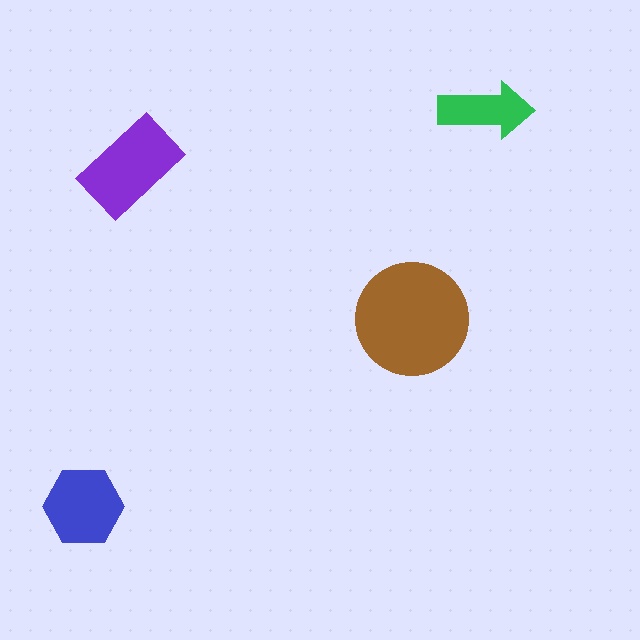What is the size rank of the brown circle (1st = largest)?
1st.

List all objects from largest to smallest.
The brown circle, the purple rectangle, the blue hexagon, the green arrow.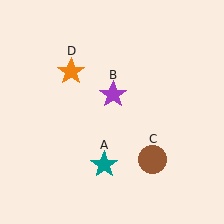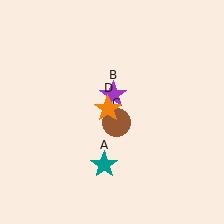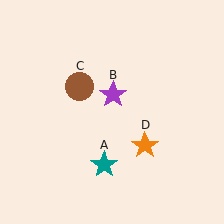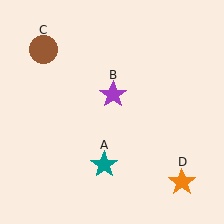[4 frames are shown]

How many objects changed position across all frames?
2 objects changed position: brown circle (object C), orange star (object D).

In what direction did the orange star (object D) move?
The orange star (object D) moved down and to the right.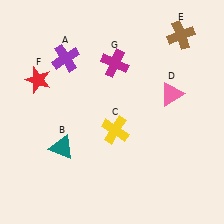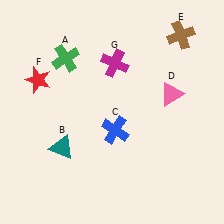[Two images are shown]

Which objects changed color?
A changed from purple to green. C changed from yellow to blue.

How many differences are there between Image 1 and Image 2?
There are 2 differences between the two images.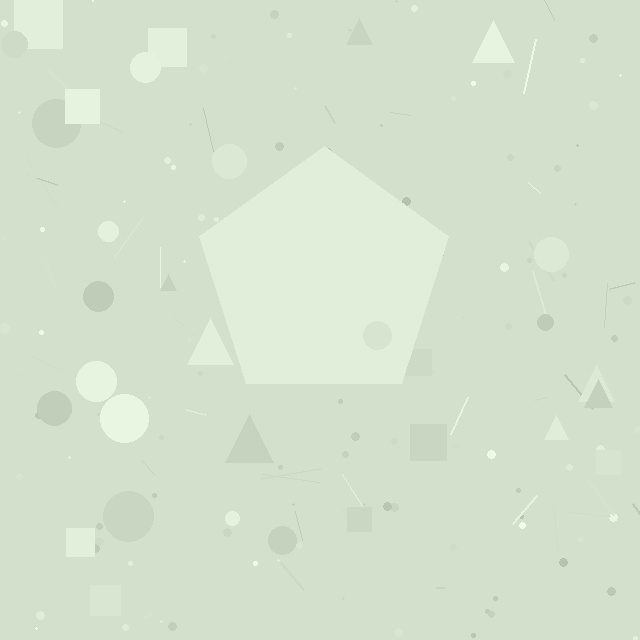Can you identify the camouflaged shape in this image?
The camouflaged shape is a pentagon.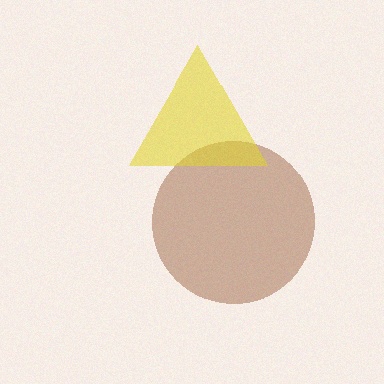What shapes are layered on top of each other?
The layered shapes are: a brown circle, a yellow triangle.